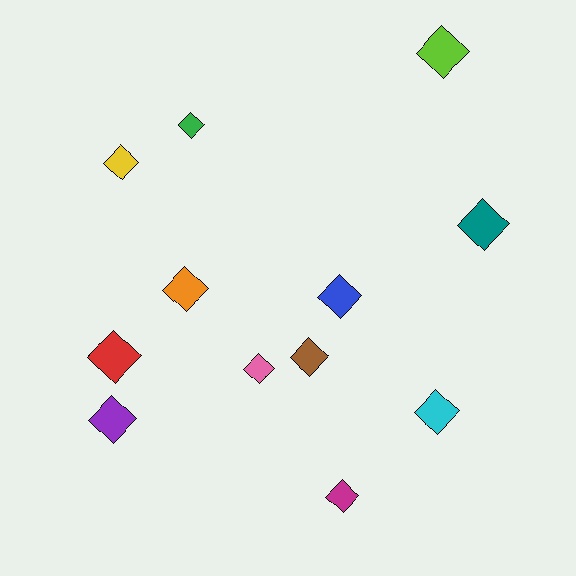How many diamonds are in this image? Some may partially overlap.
There are 12 diamonds.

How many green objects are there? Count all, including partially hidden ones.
There is 1 green object.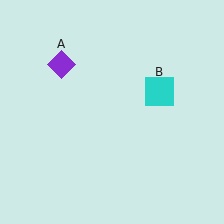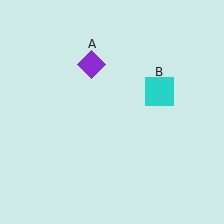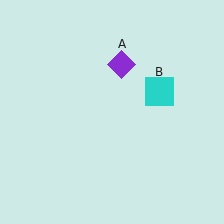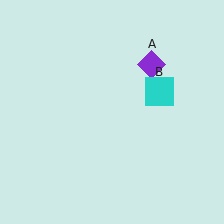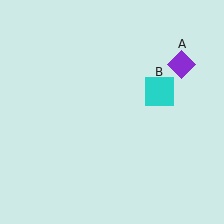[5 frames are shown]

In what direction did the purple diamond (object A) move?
The purple diamond (object A) moved right.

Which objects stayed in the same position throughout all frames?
Cyan square (object B) remained stationary.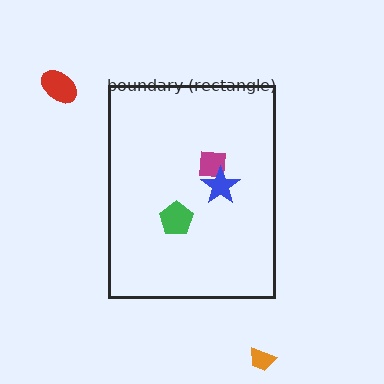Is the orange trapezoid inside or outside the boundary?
Outside.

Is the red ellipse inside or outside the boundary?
Outside.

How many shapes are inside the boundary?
3 inside, 2 outside.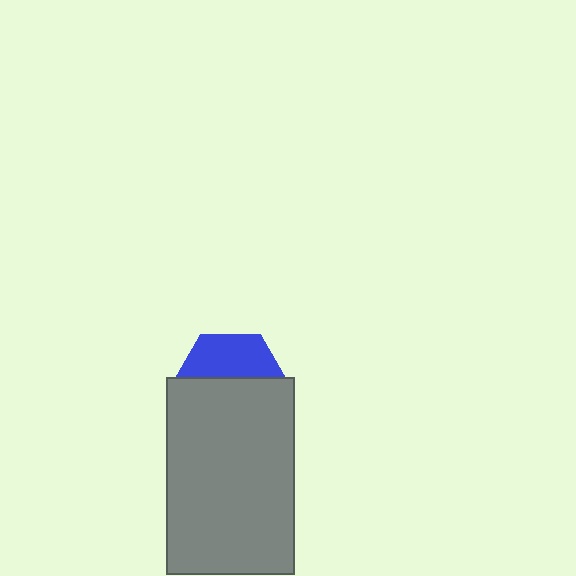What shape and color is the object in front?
The object in front is a gray rectangle.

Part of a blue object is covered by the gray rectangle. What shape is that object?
It is a hexagon.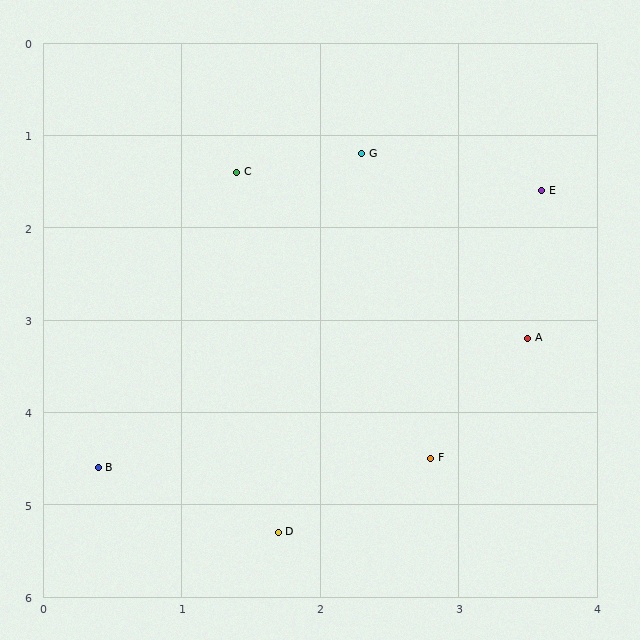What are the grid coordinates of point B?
Point B is at approximately (0.4, 4.6).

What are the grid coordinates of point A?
Point A is at approximately (3.5, 3.2).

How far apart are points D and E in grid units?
Points D and E are about 4.2 grid units apart.